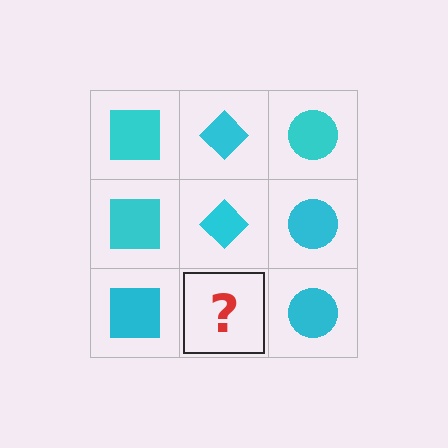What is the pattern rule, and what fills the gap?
The rule is that each column has a consistent shape. The gap should be filled with a cyan diamond.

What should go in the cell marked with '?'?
The missing cell should contain a cyan diamond.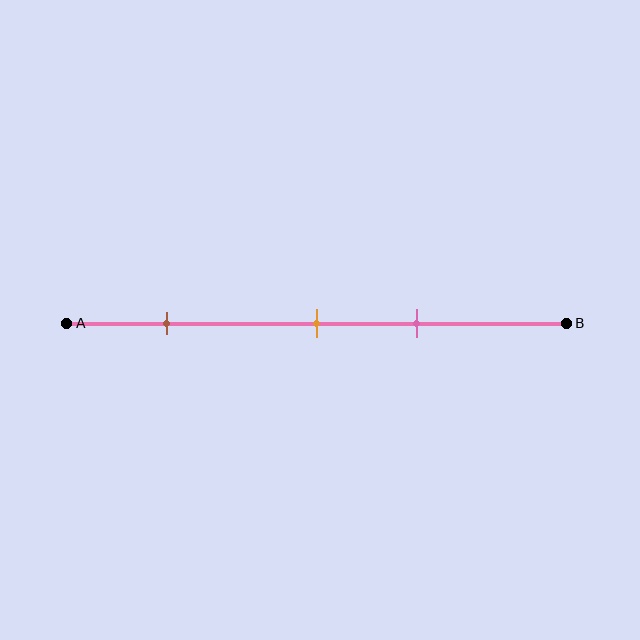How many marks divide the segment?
There are 3 marks dividing the segment.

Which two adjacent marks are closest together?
The orange and pink marks are the closest adjacent pair.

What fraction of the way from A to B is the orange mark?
The orange mark is approximately 50% (0.5) of the way from A to B.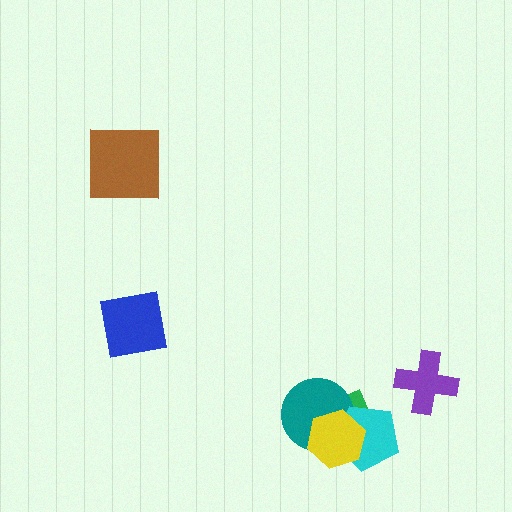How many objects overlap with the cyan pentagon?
3 objects overlap with the cyan pentagon.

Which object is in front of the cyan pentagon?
The yellow hexagon is in front of the cyan pentagon.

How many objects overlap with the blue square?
0 objects overlap with the blue square.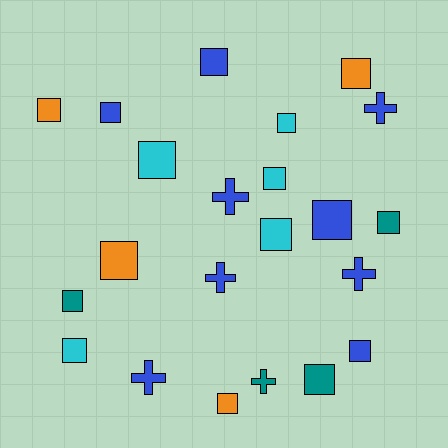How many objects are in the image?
There are 22 objects.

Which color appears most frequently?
Blue, with 9 objects.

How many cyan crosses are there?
There are no cyan crosses.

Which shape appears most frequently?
Square, with 16 objects.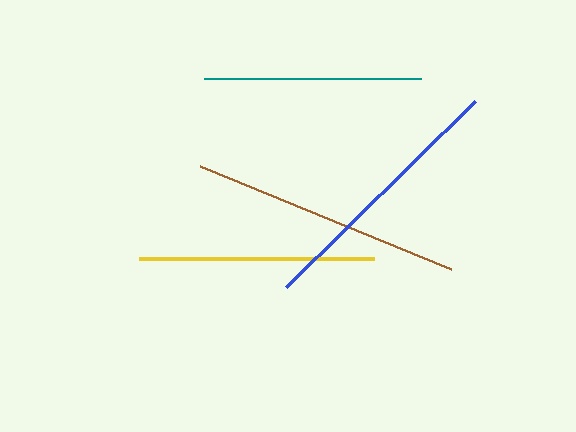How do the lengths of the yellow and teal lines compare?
The yellow and teal lines are approximately the same length.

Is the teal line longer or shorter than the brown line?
The brown line is longer than the teal line.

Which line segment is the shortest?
The teal line is the shortest at approximately 217 pixels.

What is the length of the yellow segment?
The yellow segment is approximately 236 pixels long.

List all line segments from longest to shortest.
From longest to shortest: brown, blue, yellow, teal.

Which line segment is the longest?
The brown line is the longest at approximately 270 pixels.